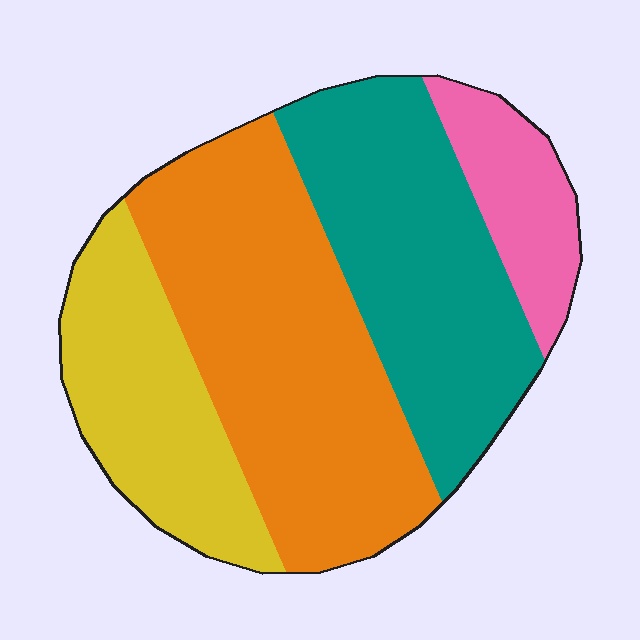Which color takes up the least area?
Pink, at roughly 10%.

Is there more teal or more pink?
Teal.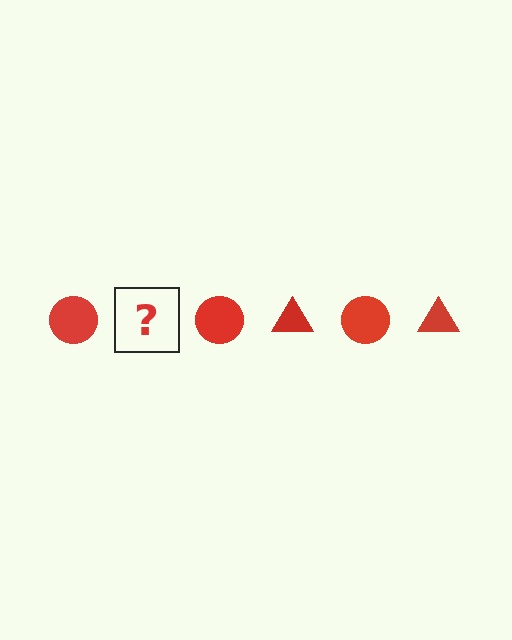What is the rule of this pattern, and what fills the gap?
The rule is that the pattern cycles through circle, triangle shapes in red. The gap should be filled with a red triangle.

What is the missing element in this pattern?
The missing element is a red triangle.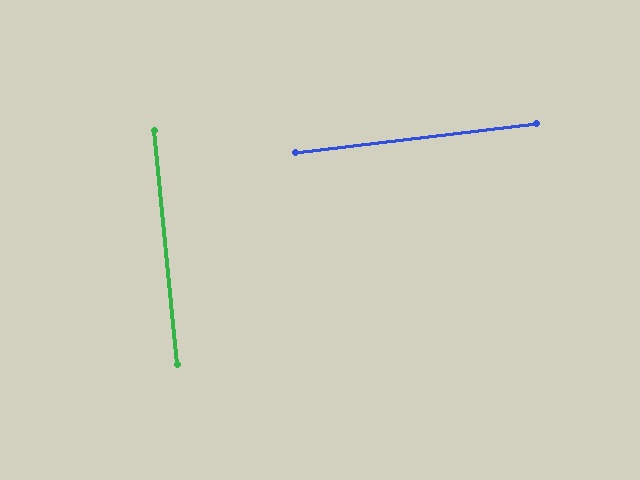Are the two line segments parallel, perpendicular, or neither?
Perpendicular — they meet at approximately 89°.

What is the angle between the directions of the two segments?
Approximately 89 degrees.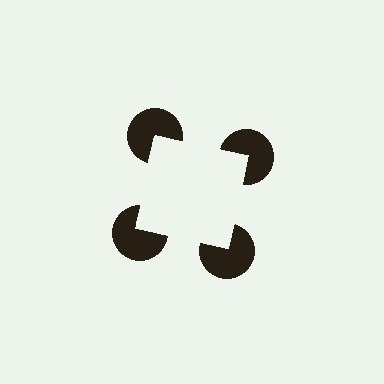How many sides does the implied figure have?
4 sides.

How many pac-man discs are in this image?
There are 4 — one at each vertex of the illusory square.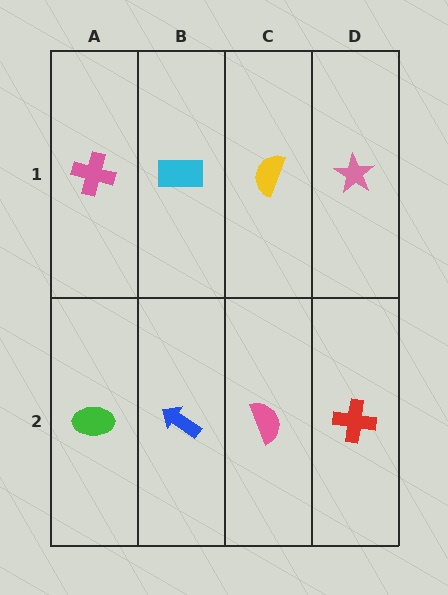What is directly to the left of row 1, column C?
A cyan rectangle.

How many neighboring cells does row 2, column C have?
3.